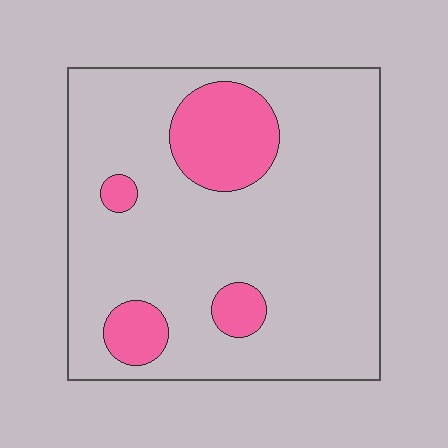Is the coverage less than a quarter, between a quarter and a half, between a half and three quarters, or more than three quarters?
Less than a quarter.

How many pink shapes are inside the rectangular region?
4.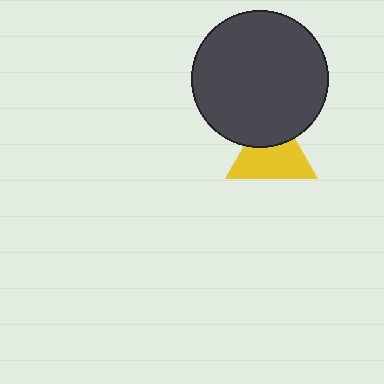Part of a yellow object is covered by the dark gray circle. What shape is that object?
It is a triangle.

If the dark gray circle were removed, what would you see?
You would see the complete yellow triangle.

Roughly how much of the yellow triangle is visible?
Most of it is visible (roughly 66%).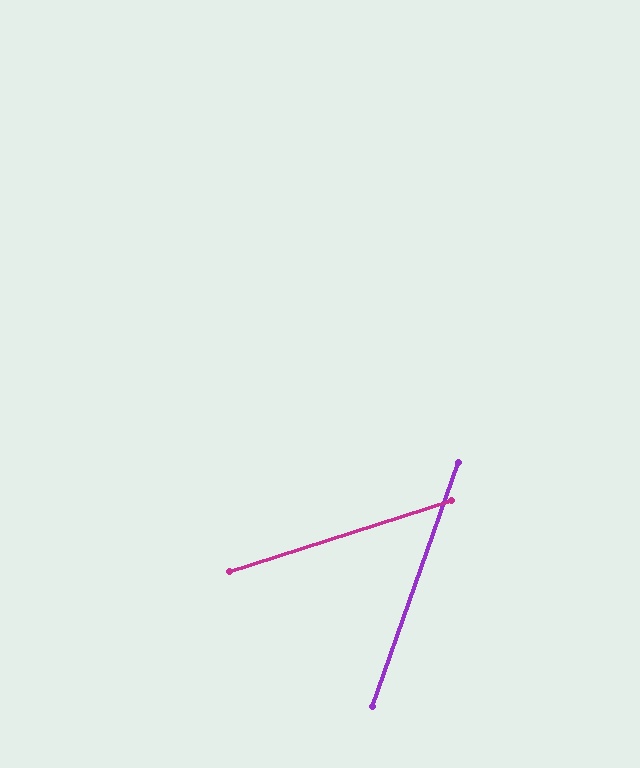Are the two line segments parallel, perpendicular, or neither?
Neither parallel nor perpendicular — they differ by about 53°.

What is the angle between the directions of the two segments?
Approximately 53 degrees.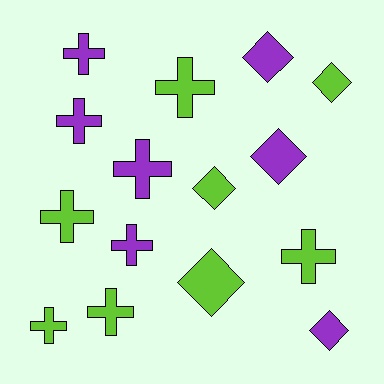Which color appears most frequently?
Lime, with 8 objects.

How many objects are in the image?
There are 15 objects.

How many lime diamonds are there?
There are 3 lime diamonds.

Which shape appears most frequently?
Cross, with 9 objects.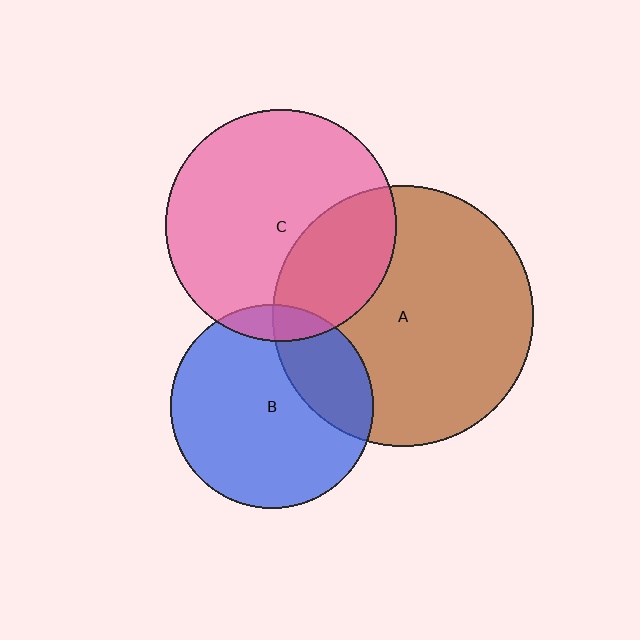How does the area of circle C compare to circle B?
Approximately 1.3 times.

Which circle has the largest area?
Circle A (brown).